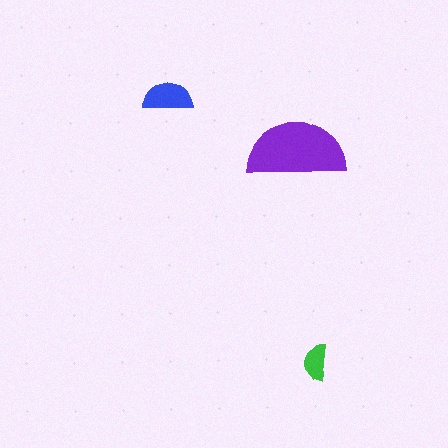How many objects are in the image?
There are 3 objects in the image.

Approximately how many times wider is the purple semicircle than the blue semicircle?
About 2 times wider.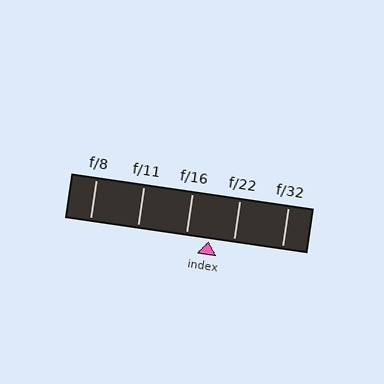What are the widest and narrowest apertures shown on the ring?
The widest aperture shown is f/8 and the narrowest is f/32.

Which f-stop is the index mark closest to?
The index mark is closest to f/16.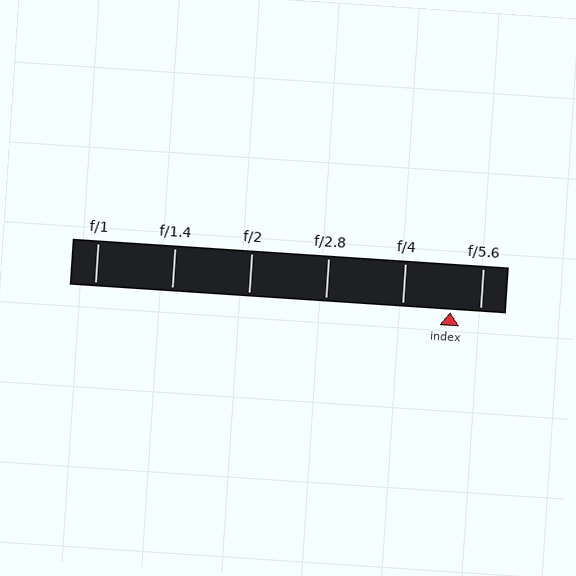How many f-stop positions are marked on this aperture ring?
There are 6 f-stop positions marked.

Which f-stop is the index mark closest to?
The index mark is closest to f/5.6.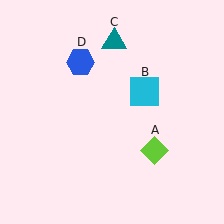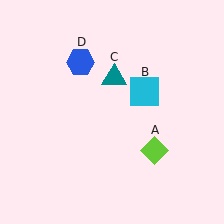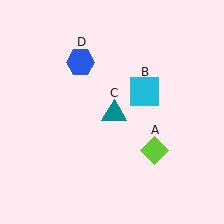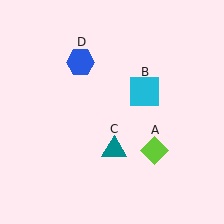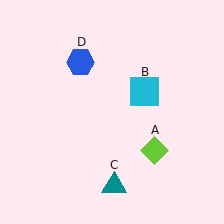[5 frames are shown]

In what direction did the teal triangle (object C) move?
The teal triangle (object C) moved down.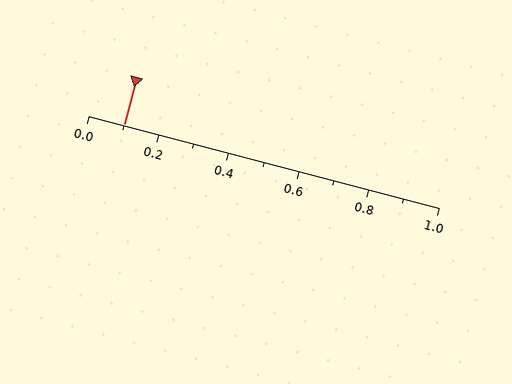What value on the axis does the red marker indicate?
The marker indicates approximately 0.1.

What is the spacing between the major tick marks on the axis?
The major ticks are spaced 0.2 apart.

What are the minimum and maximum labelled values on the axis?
The axis runs from 0.0 to 1.0.